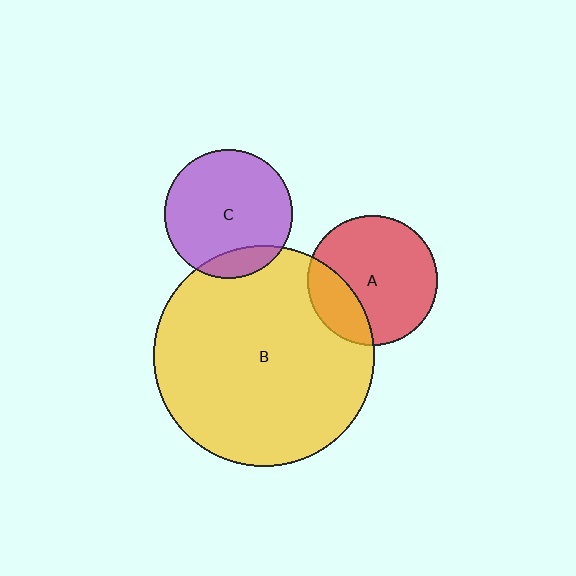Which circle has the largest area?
Circle B (yellow).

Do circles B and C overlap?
Yes.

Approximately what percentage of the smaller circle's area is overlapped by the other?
Approximately 15%.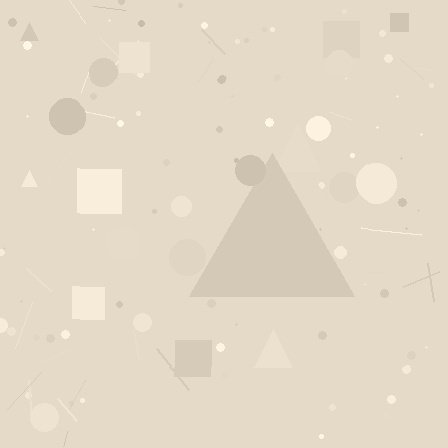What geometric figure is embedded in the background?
A triangle is embedded in the background.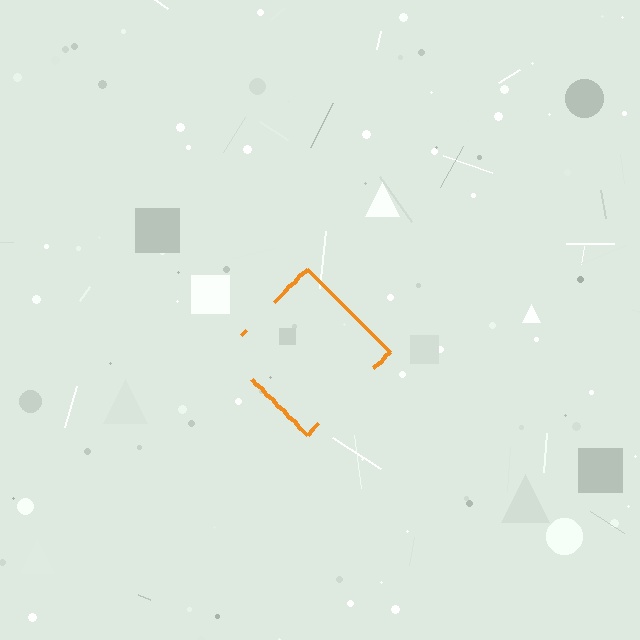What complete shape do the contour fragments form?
The contour fragments form a diamond.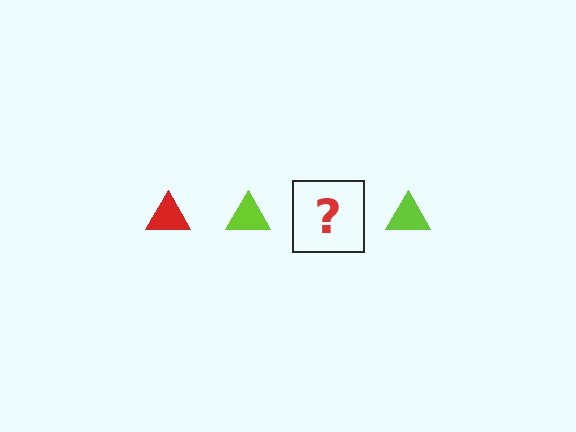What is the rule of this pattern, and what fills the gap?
The rule is that the pattern cycles through red, lime triangles. The gap should be filled with a red triangle.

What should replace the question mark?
The question mark should be replaced with a red triangle.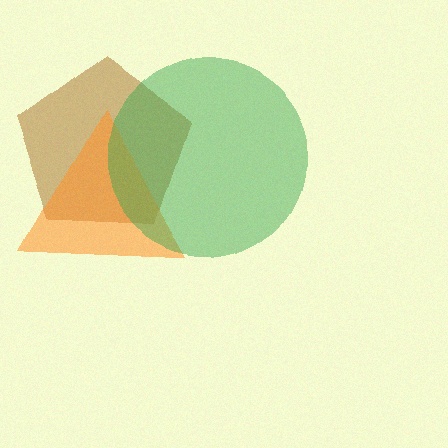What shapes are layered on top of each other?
The layered shapes are: a brown pentagon, an orange triangle, a green circle.